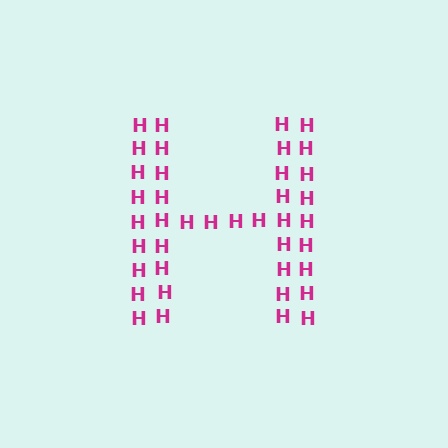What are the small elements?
The small elements are letter H's.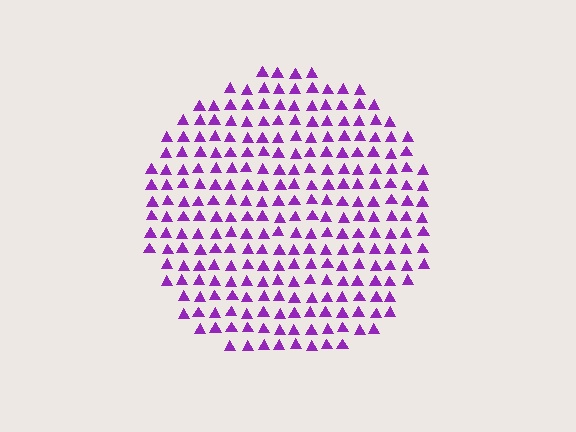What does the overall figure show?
The overall figure shows a circle.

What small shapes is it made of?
It is made of small triangles.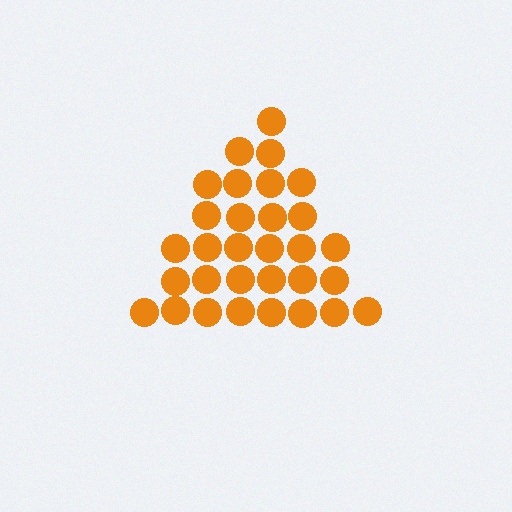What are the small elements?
The small elements are circles.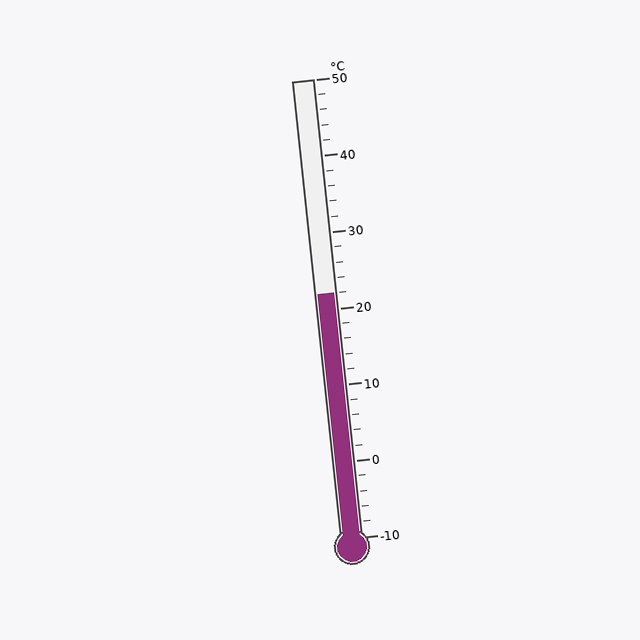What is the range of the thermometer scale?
The thermometer scale ranges from -10°C to 50°C.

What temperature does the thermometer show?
The thermometer shows approximately 22°C.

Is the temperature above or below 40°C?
The temperature is below 40°C.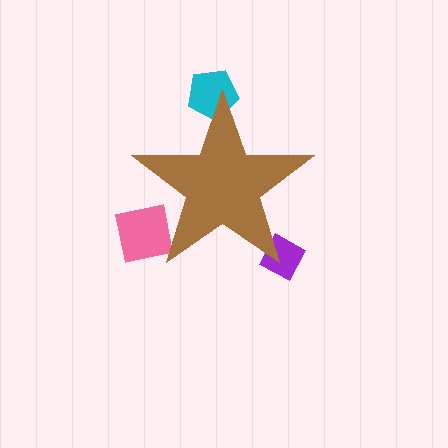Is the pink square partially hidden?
Yes, the pink square is partially hidden behind the brown star.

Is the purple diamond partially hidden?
Yes, the purple diamond is partially hidden behind the brown star.